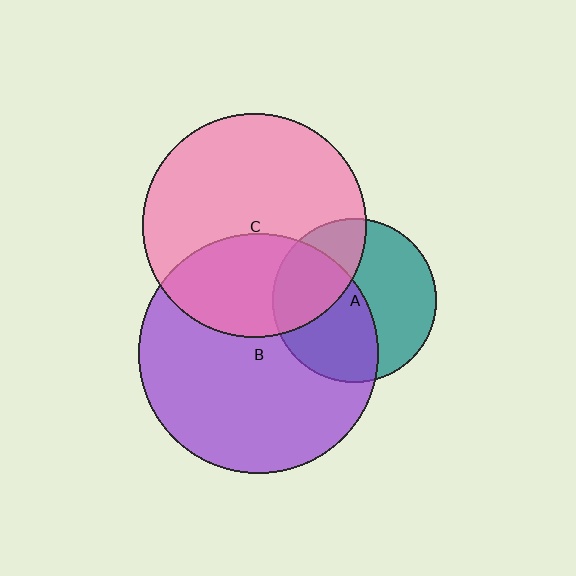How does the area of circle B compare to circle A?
Approximately 2.1 times.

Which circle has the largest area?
Circle B (purple).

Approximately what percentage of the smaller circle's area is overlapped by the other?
Approximately 35%.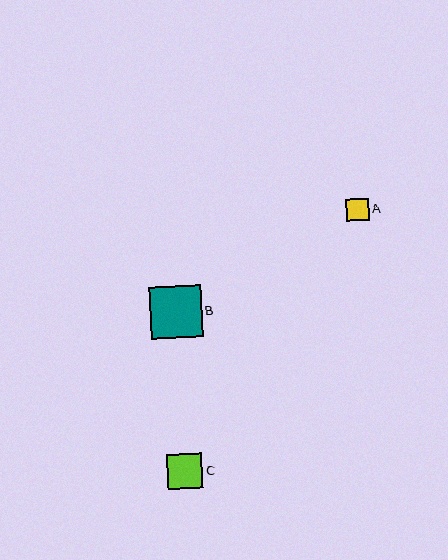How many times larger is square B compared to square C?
Square B is approximately 1.5 times the size of square C.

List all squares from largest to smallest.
From largest to smallest: B, C, A.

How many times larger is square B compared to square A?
Square B is approximately 2.3 times the size of square A.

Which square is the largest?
Square B is the largest with a size of approximately 51 pixels.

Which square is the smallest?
Square A is the smallest with a size of approximately 22 pixels.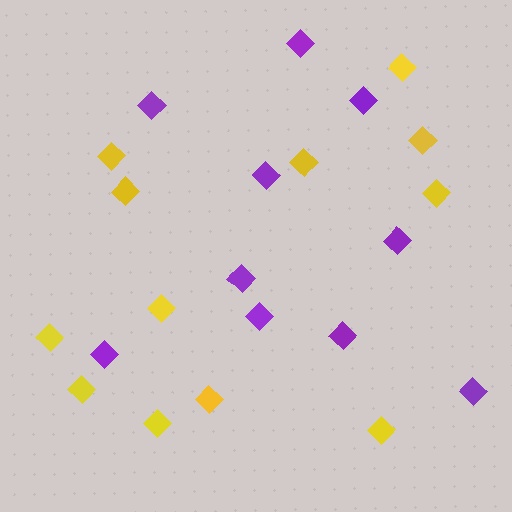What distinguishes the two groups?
There are 2 groups: one group of purple diamonds (10) and one group of yellow diamonds (12).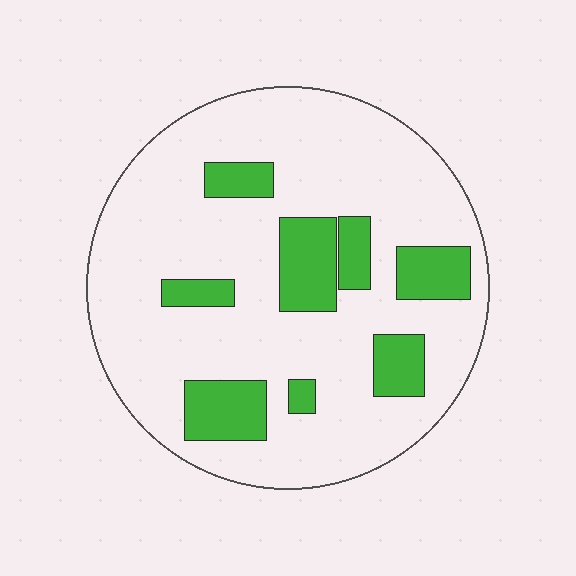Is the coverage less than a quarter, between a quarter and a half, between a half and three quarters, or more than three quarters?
Less than a quarter.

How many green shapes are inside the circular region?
8.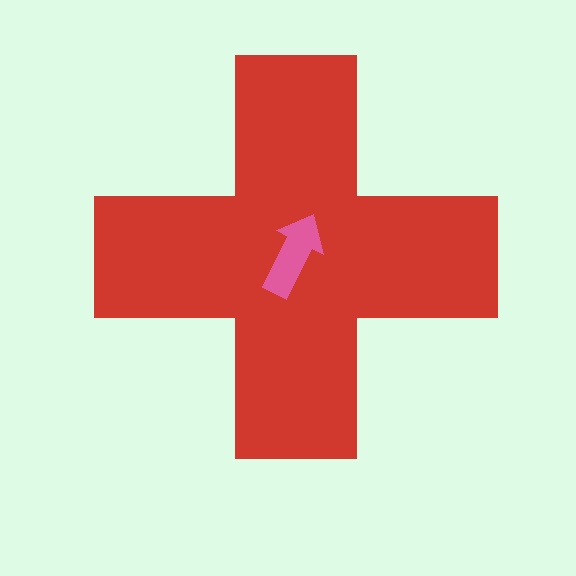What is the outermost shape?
The red cross.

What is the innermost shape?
The pink arrow.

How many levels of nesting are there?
2.